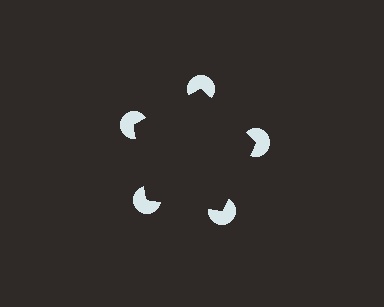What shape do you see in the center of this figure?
An illusory pentagon — its edges are inferred from the aligned wedge cuts in the pac-man discs, not physically drawn.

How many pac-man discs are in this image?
There are 5 — one at each vertex of the illusory pentagon.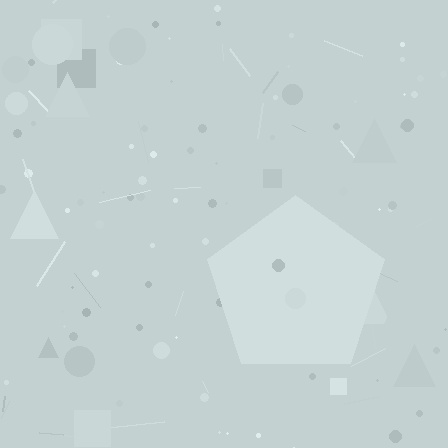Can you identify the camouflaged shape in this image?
The camouflaged shape is a pentagon.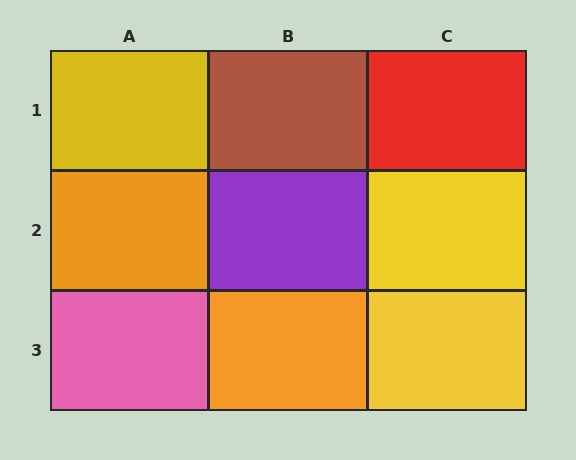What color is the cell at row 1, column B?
Brown.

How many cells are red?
1 cell is red.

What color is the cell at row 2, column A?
Orange.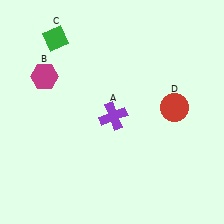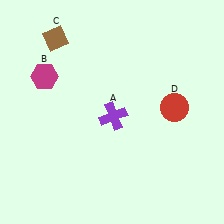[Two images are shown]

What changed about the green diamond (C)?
In Image 1, C is green. In Image 2, it changed to brown.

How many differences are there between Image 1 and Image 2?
There is 1 difference between the two images.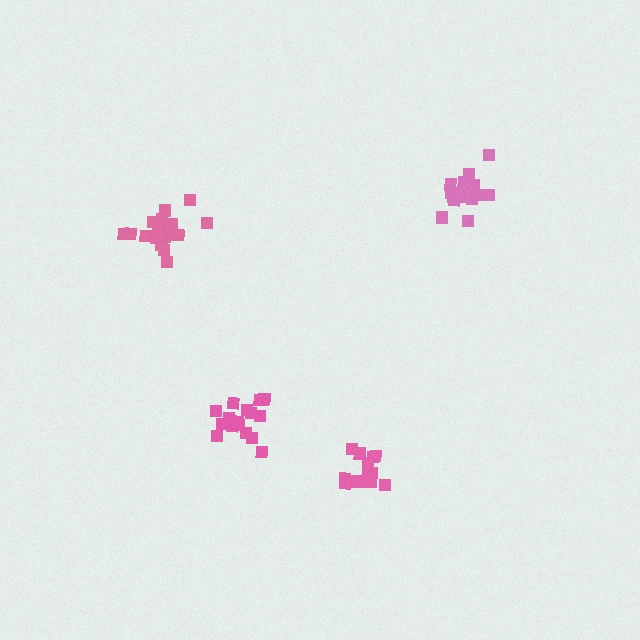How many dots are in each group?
Group 1: 18 dots, Group 2: 15 dots, Group 3: 18 dots, Group 4: 19 dots (70 total).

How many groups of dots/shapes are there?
There are 4 groups.